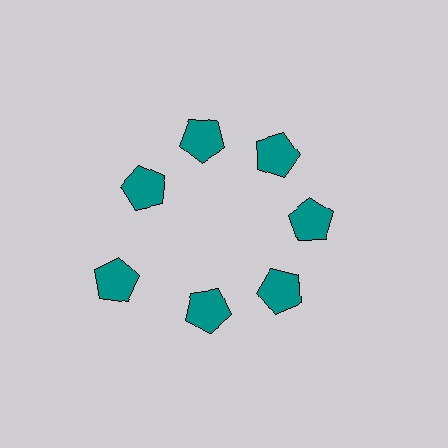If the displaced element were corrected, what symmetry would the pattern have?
It would have 7-fold rotational symmetry — the pattern would map onto itself every 51 degrees.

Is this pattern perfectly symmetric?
No. The 7 teal pentagons are arranged in a ring, but one element near the 8 o'clock position is pushed outward from the center, breaking the 7-fold rotational symmetry.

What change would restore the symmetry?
The symmetry would be restored by moving it inward, back onto the ring so that all 7 pentagons sit at equal angles and equal distance from the center.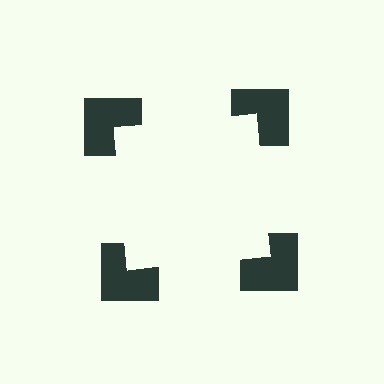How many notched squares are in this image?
There are 4 — one at each vertex of the illusory square.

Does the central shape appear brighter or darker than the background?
It typically appears slightly brighter than the background, even though no actual brightness change is drawn.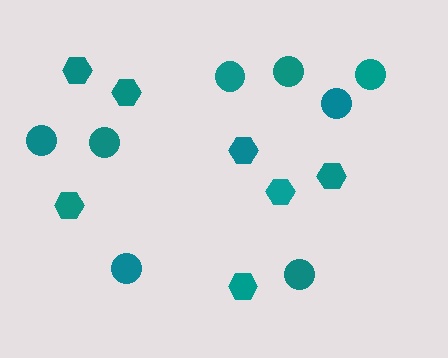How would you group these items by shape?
There are 2 groups: one group of circles (8) and one group of hexagons (7).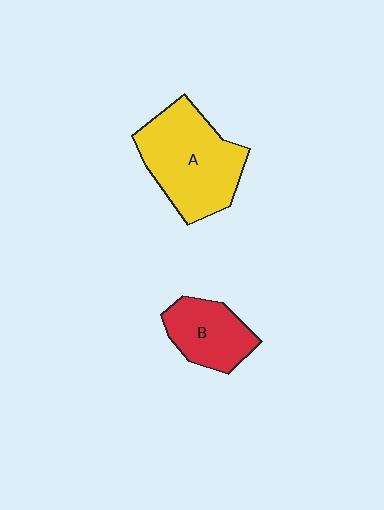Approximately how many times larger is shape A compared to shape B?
Approximately 1.7 times.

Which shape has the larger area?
Shape A (yellow).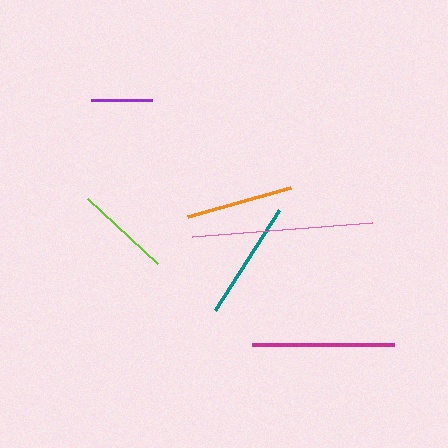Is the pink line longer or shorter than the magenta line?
The pink line is longer than the magenta line.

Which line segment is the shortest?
The purple line is the shortest at approximately 61 pixels.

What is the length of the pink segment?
The pink segment is approximately 180 pixels long.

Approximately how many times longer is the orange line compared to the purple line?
The orange line is approximately 1.8 times the length of the purple line.